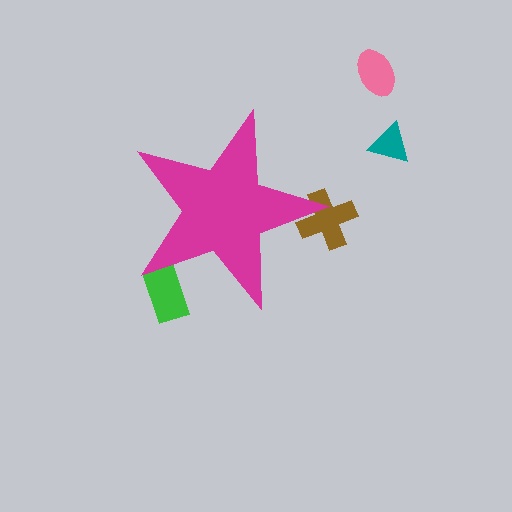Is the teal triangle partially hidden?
No, the teal triangle is fully visible.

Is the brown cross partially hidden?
Yes, the brown cross is partially hidden behind the magenta star.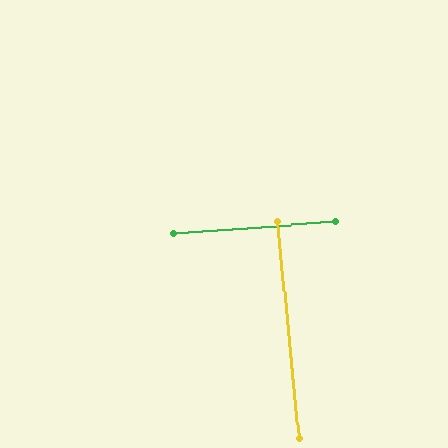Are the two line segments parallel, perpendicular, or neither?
Perpendicular — they meet at approximately 89°.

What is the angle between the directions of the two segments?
Approximately 89 degrees.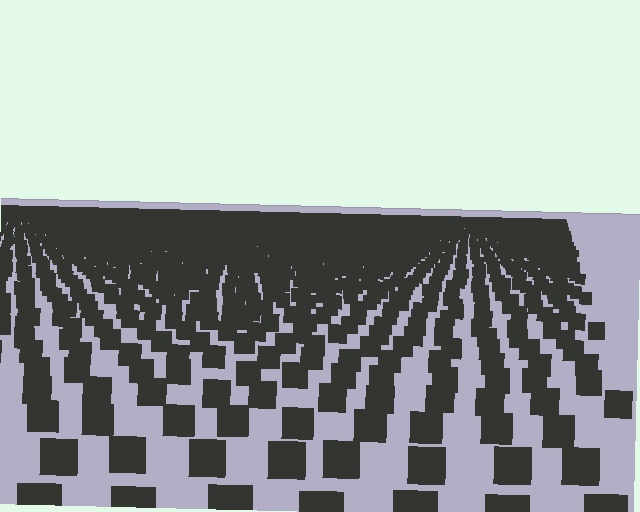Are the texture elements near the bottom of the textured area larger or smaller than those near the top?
Larger. Near the bottom, elements are closer to the viewer and appear at a bigger on-screen size.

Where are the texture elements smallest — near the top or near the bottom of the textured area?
Near the top.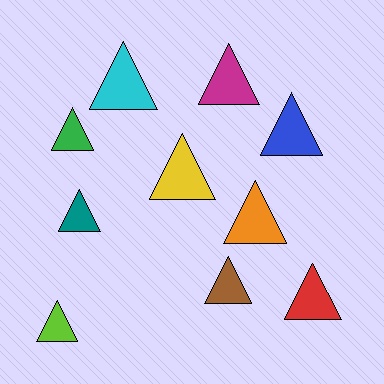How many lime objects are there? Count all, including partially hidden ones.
There is 1 lime object.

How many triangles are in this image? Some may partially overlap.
There are 10 triangles.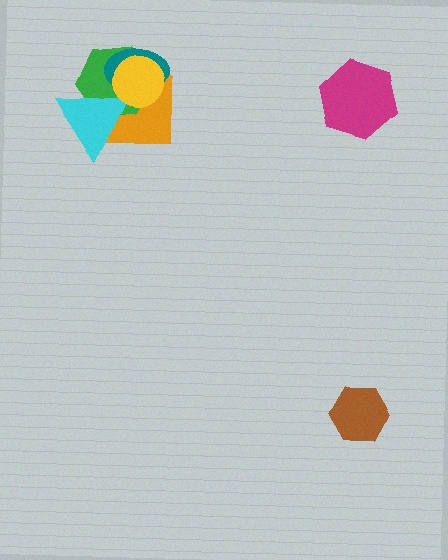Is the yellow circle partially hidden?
No, no other shape covers it.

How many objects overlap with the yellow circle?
4 objects overlap with the yellow circle.